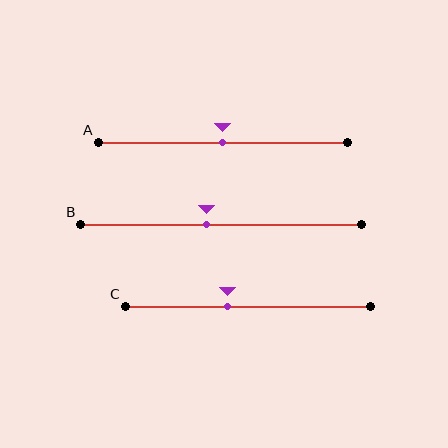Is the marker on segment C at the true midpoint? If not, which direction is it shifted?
No, the marker on segment C is shifted to the left by about 8% of the segment length.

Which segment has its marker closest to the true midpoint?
Segment A has its marker closest to the true midpoint.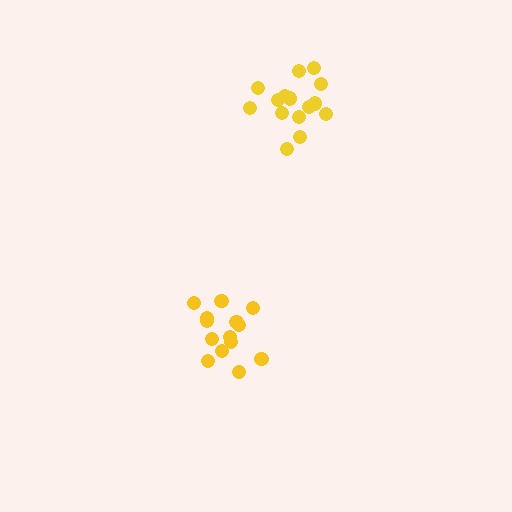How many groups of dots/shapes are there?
There are 2 groups.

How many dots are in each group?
Group 1: 15 dots, Group 2: 14 dots (29 total).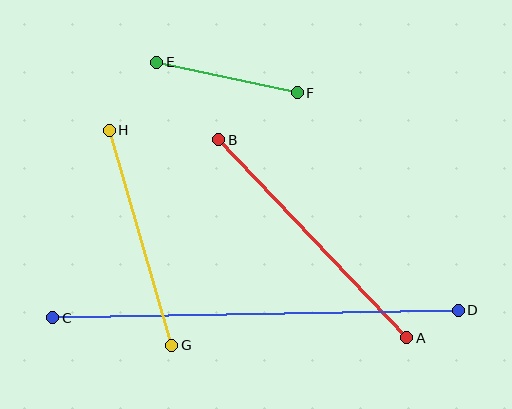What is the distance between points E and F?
The distance is approximately 144 pixels.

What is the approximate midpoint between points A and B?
The midpoint is at approximately (313, 239) pixels.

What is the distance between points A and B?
The distance is approximately 273 pixels.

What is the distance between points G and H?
The distance is approximately 224 pixels.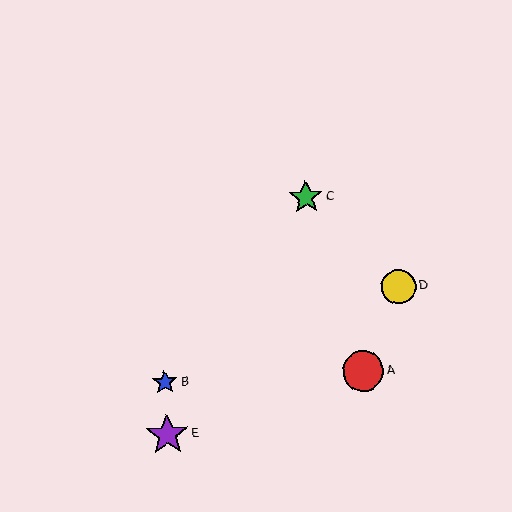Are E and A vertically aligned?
No, E is at x≈167 and A is at x≈363.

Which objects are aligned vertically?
Objects B, E are aligned vertically.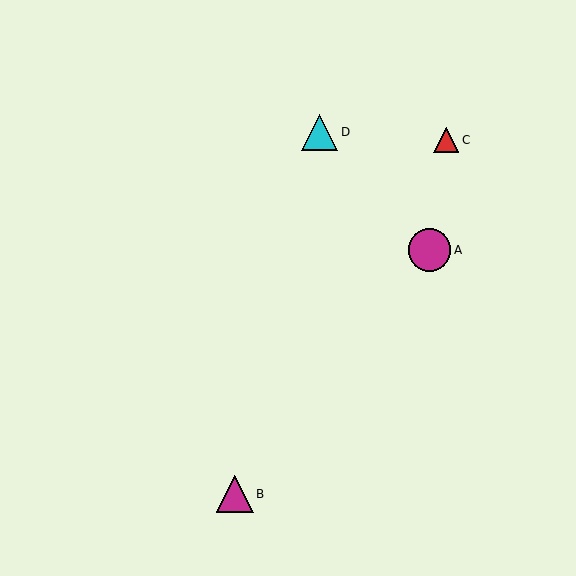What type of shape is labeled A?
Shape A is a magenta circle.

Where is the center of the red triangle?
The center of the red triangle is at (446, 140).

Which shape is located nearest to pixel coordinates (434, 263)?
The magenta circle (labeled A) at (429, 250) is nearest to that location.